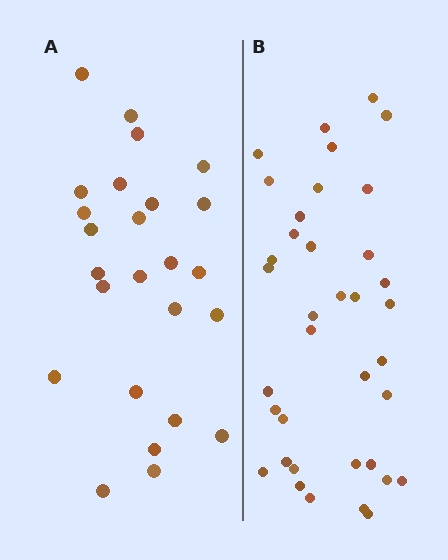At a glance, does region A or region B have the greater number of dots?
Region B (the right region) has more dots.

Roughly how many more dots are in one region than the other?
Region B has roughly 12 or so more dots than region A.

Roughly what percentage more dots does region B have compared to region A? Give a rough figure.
About 50% more.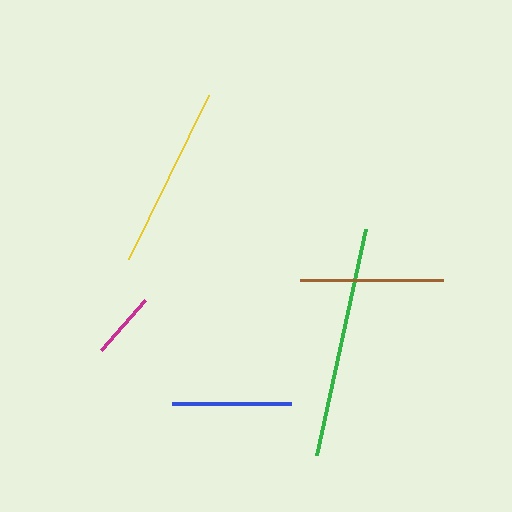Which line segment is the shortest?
The magenta line is the shortest at approximately 67 pixels.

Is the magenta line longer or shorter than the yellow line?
The yellow line is longer than the magenta line.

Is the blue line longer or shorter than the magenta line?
The blue line is longer than the magenta line.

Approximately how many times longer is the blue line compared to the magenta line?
The blue line is approximately 1.8 times the length of the magenta line.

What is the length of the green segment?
The green segment is approximately 230 pixels long.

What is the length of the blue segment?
The blue segment is approximately 118 pixels long.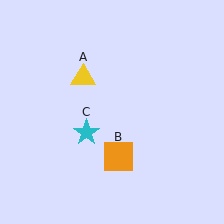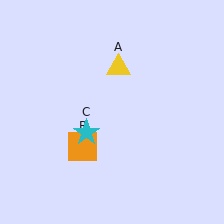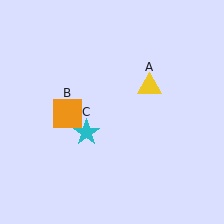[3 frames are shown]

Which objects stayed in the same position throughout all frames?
Cyan star (object C) remained stationary.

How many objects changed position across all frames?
2 objects changed position: yellow triangle (object A), orange square (object B).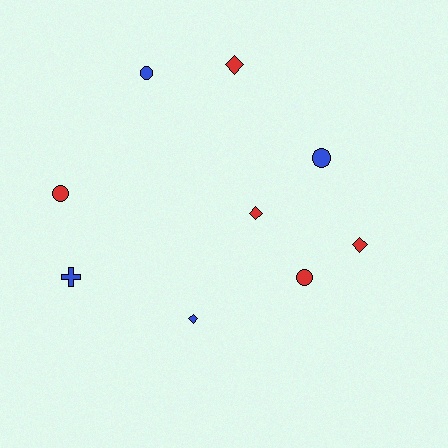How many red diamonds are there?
There are 3 red diamonds.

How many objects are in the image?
There are 9 objects.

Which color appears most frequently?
Red, with 5 objects.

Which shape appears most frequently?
Diamond, with 4 objects.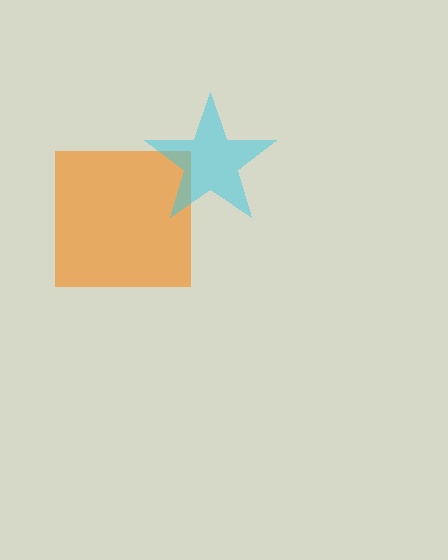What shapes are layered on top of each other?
The layered shapes are: an orange square, a cyan star.